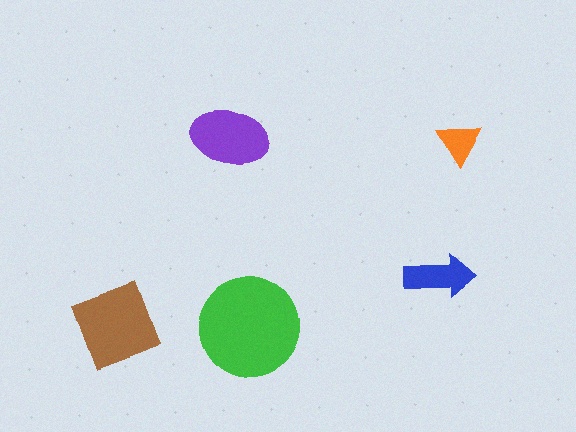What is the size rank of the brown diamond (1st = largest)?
2nd.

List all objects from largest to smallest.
The green circle, the brown diamond, the purple ellipse, the blue arrow, the orange triangle.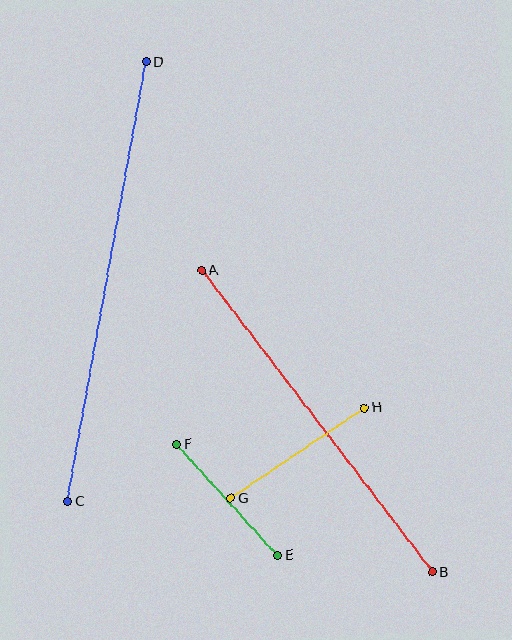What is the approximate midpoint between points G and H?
The midpoint is at approximately (298, 453) pixels.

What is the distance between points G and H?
The distance is approximately 161 pixels.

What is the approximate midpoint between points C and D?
The midpoint is at approximately (107, 282) pixels.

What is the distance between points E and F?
The distance is approximately 150 pixels.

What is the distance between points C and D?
The distance is approximately 446 pixels.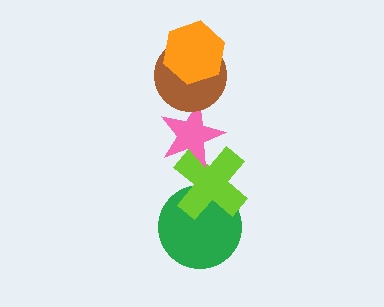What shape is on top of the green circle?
The lime cross is on top of the green circle.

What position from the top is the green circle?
The green circle is 5th from the top.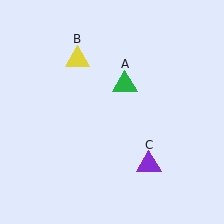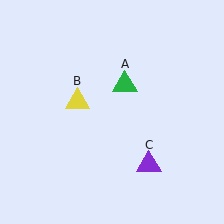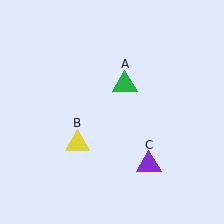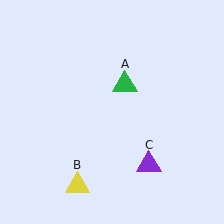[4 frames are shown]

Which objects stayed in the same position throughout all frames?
Green triangle (object A) and purple triangle (object C) remained stationary.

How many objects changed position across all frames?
1 object changed position: yellow triangle (object B).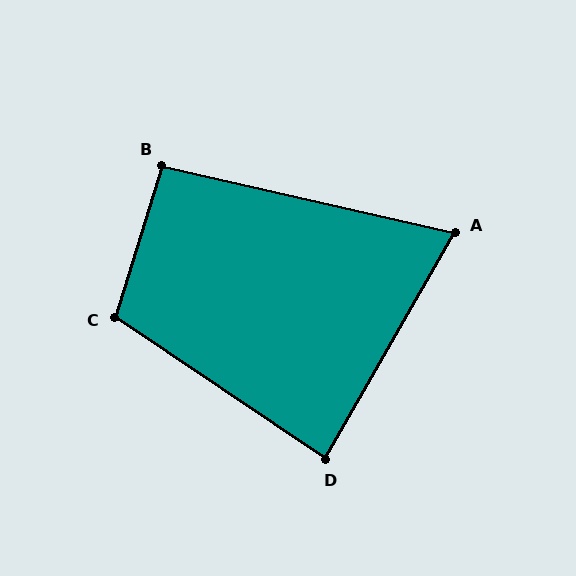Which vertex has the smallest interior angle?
A, at approximately 73 degrees.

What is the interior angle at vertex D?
Approximately 86 degrees (approximately right).